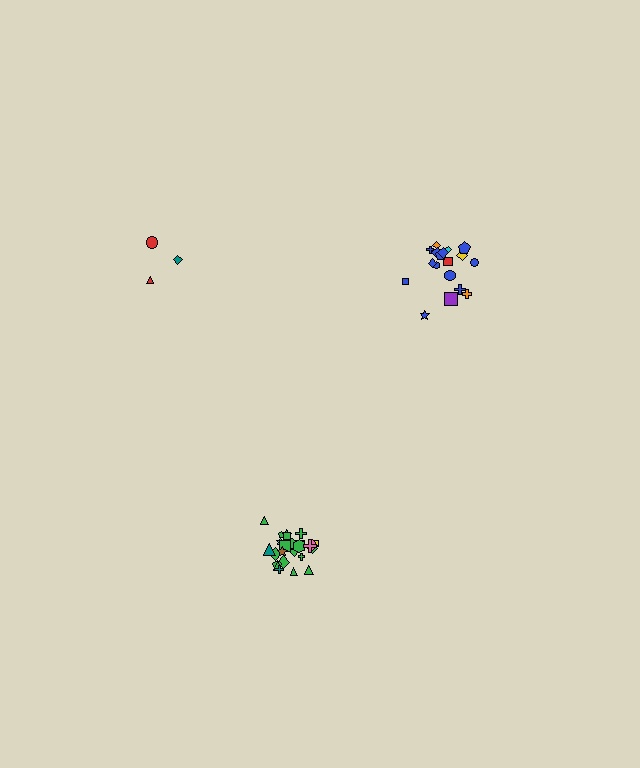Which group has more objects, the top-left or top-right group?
The top-right group.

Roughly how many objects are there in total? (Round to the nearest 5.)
Roughly 45 objects in total.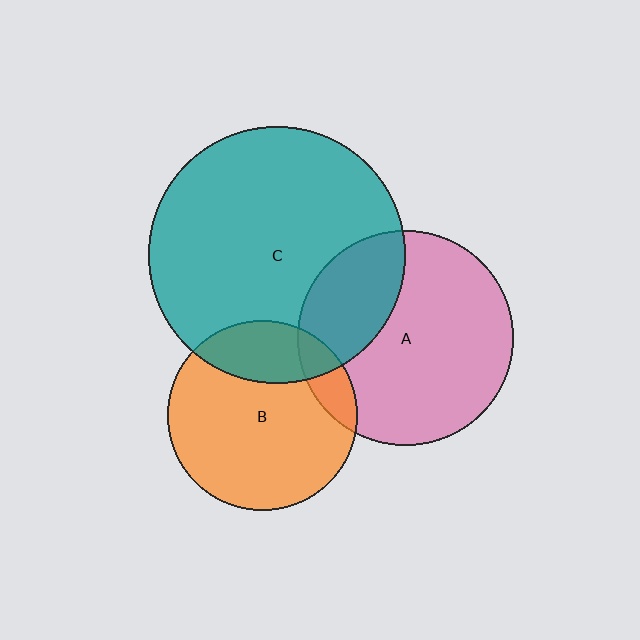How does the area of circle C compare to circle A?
Approximately 1.4 times.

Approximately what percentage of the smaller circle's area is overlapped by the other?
Approximately 25%.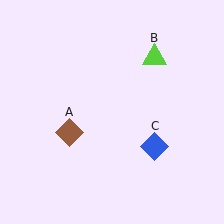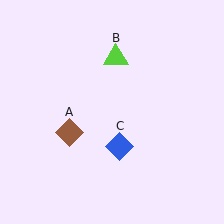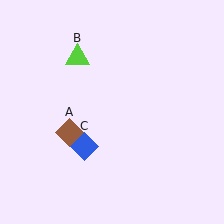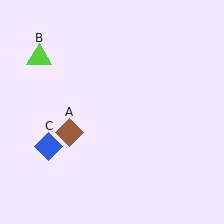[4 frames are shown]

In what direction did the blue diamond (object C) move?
The blue diamond (object C) moved left.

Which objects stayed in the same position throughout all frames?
Brown diamond (object A) remained stationary.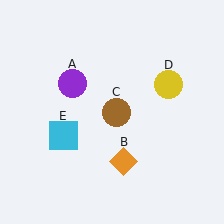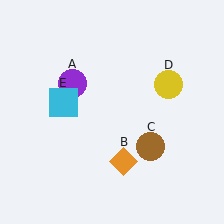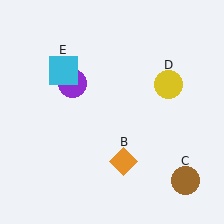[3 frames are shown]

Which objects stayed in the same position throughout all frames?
Purple circle (object A) and orange diamond (object B) and yellow circle (object D) remained stationary.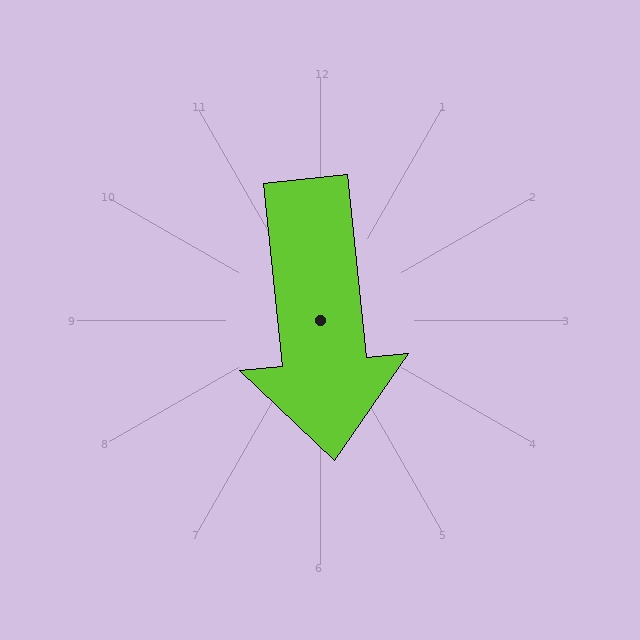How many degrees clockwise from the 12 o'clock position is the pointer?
Approximately 174 degrees.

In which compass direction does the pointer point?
South.